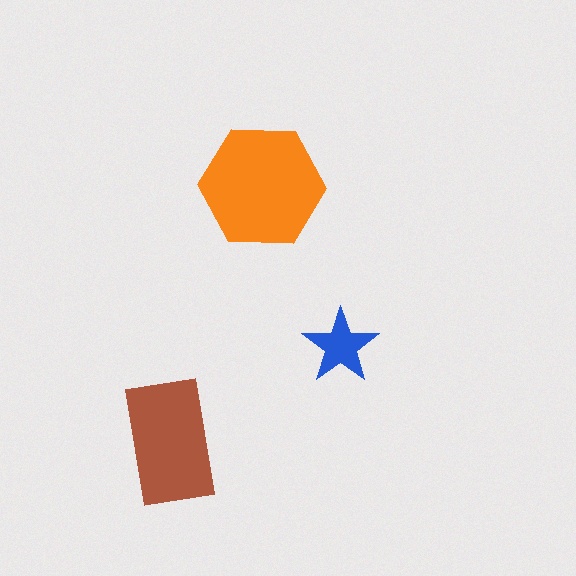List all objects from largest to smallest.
The orange hexagon, the brown rectangle, the blue star.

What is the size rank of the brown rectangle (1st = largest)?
2nd.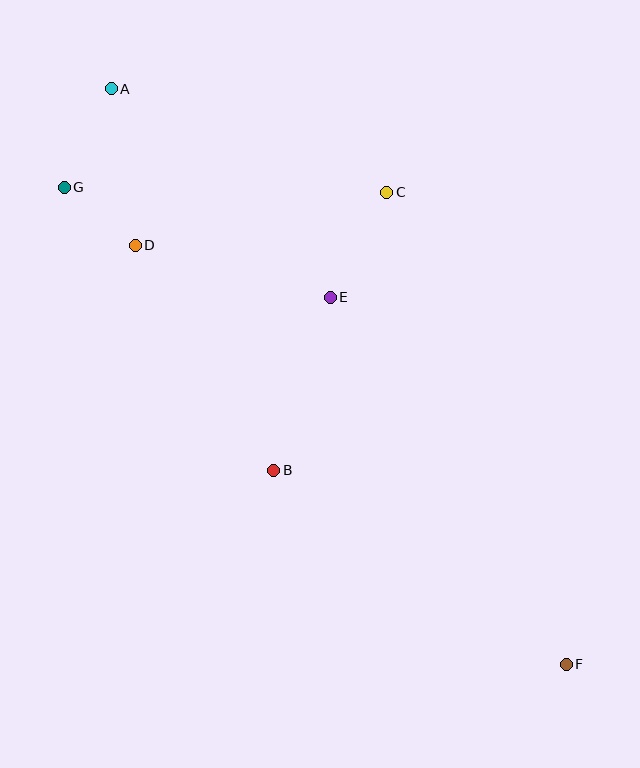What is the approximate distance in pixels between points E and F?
The distance between E and F is approximately 436 pixels.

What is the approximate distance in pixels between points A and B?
The distance between A and B is approximately 415 pixels.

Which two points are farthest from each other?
Points A and F are farthest from each other.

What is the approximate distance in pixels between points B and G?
The distance between B and G is approximately 352 pixels.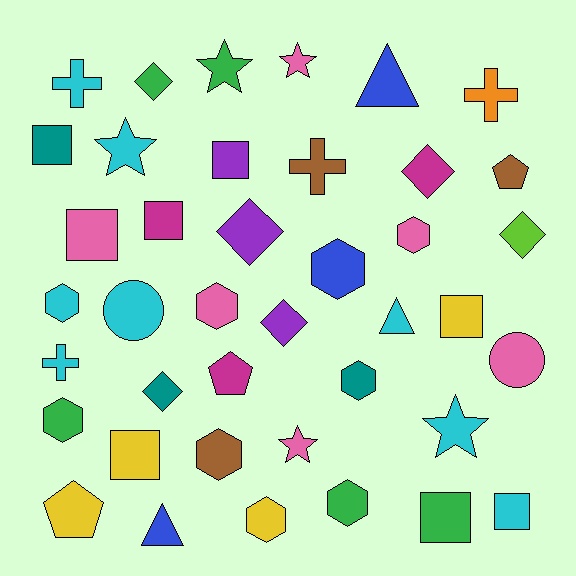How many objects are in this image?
There are 40 objects.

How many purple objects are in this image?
There are 3 purple objects.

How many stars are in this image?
There are 5 stars.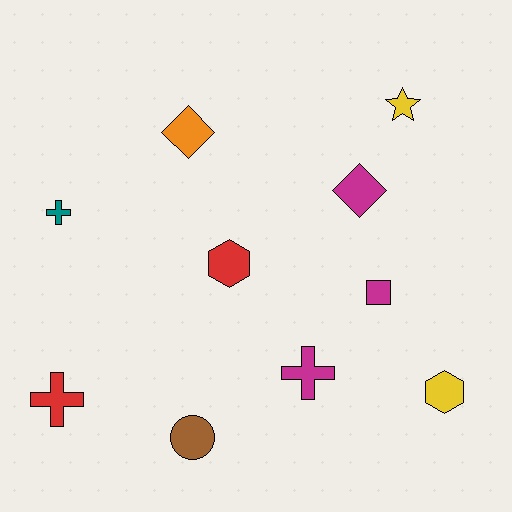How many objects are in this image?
There are 10 objects.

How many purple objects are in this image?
There are no purple objects.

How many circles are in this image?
There is 1 circle.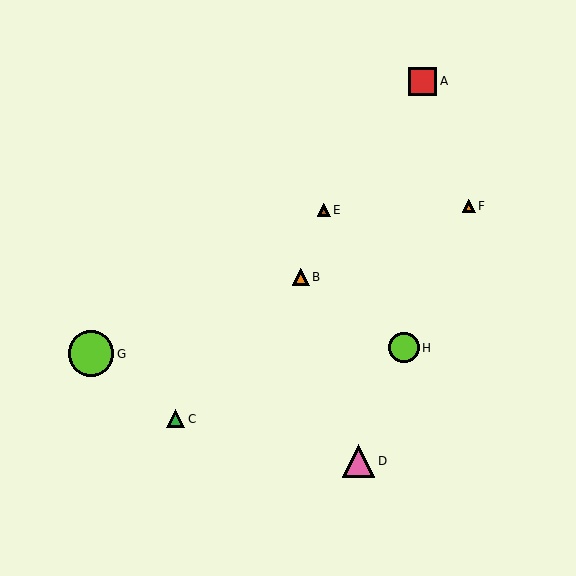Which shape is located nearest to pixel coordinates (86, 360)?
The lime circle (labeled G) at (91, 354) is nearest to that location.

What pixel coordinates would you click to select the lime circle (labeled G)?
Click at (91, 354) to select the lime circle G.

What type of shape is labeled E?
Shape E is a brown triangle.